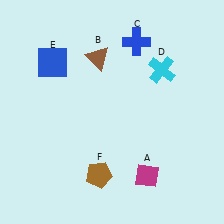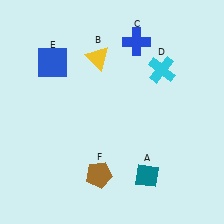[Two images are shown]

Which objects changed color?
A changed from magenta to teal. B changed from brown to yellow.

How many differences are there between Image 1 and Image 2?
There are 2 differences between the two images.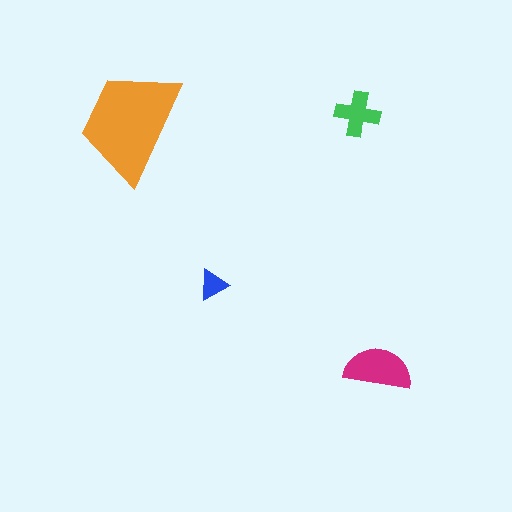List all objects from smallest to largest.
The blue triangle, the green cross, the magenta semicircle, the orange trapezoid.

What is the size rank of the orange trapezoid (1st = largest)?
1st.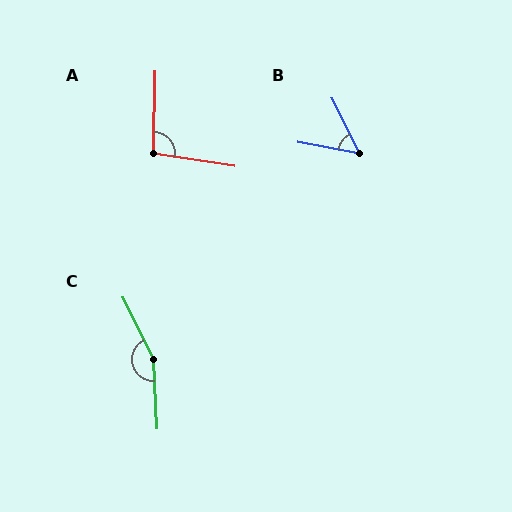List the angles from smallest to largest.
B (53°), A (98°), C (157°).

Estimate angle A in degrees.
Approximately 98 degrees.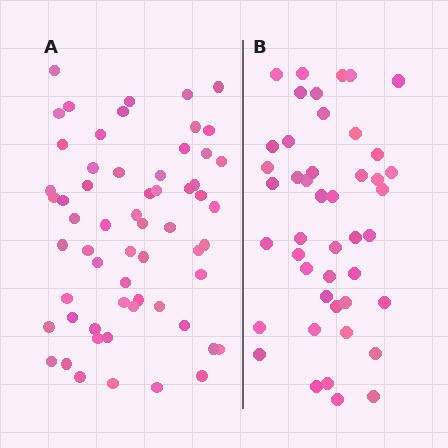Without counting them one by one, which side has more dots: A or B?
Region A (the left region) has more dots.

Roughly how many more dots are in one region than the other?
Region A has approximately 15 more dots than region B.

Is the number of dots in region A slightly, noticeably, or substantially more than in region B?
Region A has noticeably more, but not dramatically so. The ratio is roughly 1.3 to 1.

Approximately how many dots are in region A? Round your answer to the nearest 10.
About 60 dots.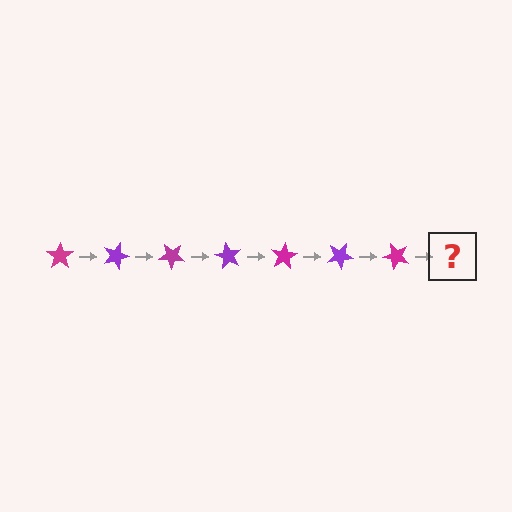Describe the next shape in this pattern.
It should be a purple star, rotated 140 degrees from the start.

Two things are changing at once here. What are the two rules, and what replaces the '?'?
The two rules are that it rotates 20 degrees each step and the color cycles through magenta and purple. The '?' should be a purple star, rotated 140 degrees from the start.